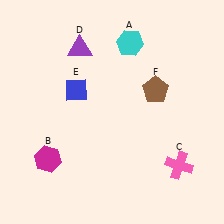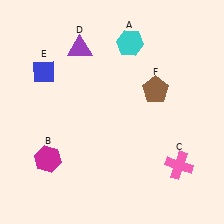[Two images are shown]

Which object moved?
The blue diamond (E) moved left.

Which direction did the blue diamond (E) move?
The blue diamond (E) moved left.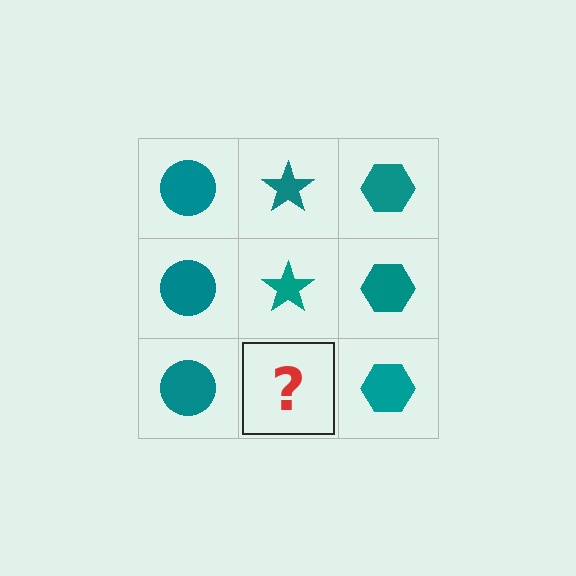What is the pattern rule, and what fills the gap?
The rule is that each column has a consistent shape. The gap should be filled with a teal star.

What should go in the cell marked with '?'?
The missing cell should contain a teal star.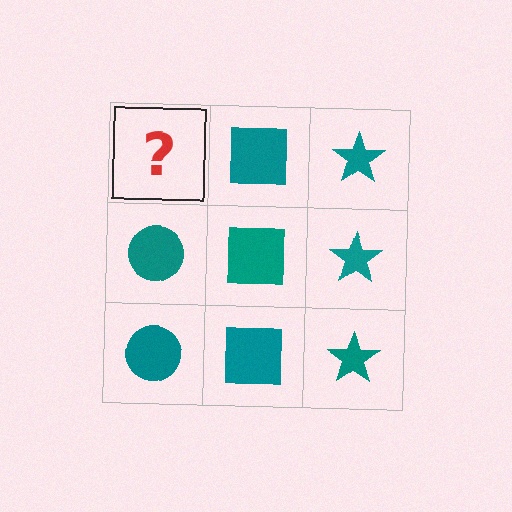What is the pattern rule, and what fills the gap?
The rule is that each column has a consistent shape. The gap should be filled with a teal circle.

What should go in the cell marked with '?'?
The missing cell should contain a teal circle.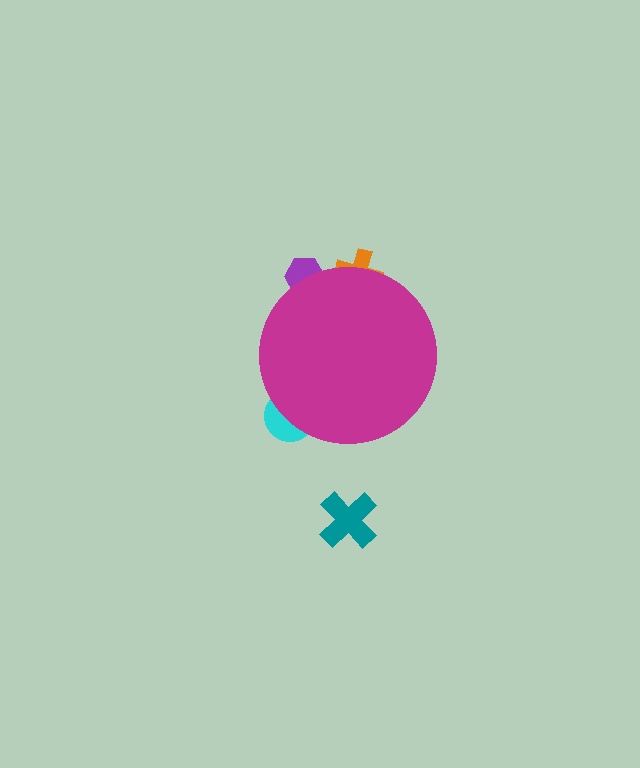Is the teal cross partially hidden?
No, the teal cross is fully visible.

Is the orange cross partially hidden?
Yes, the orange cross is partially hidden behind the magenta circle.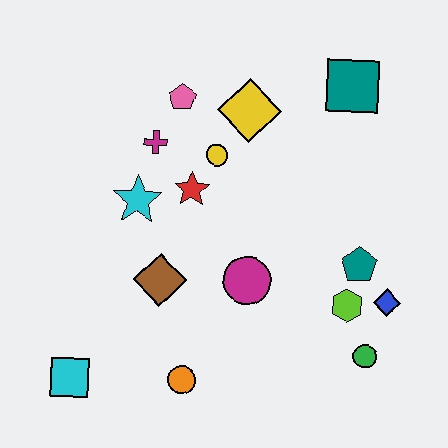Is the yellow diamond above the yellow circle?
Yes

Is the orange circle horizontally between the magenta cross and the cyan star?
No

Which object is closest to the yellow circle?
The red star is closest to the yellow circle.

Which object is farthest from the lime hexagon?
The cyan square is farthest from the lime hexagon.